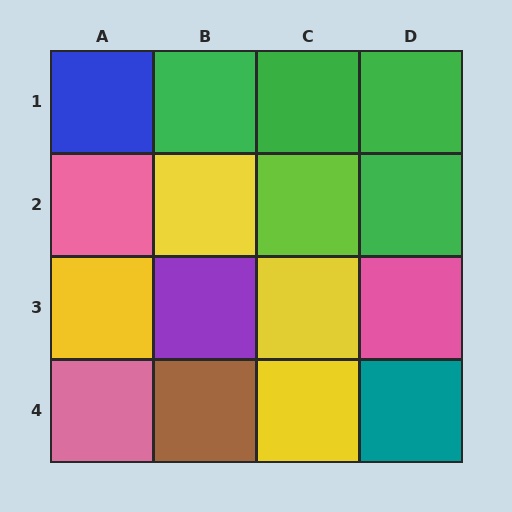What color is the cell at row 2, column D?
Green.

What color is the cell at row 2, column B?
Yellow.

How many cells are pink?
3 cells are pink.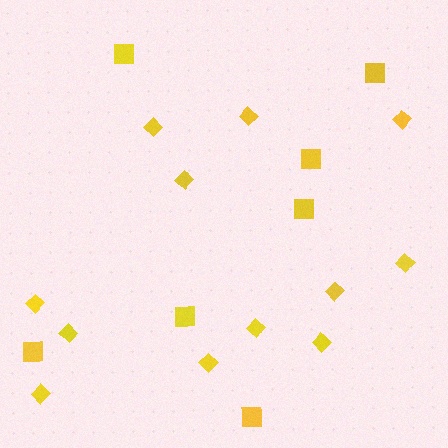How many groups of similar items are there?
There are 2 groups: one group of squares (7) and one group of diamonds (12).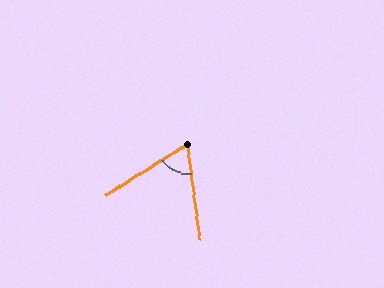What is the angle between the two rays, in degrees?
Approximately 65 degrees.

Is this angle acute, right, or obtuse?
It is acute.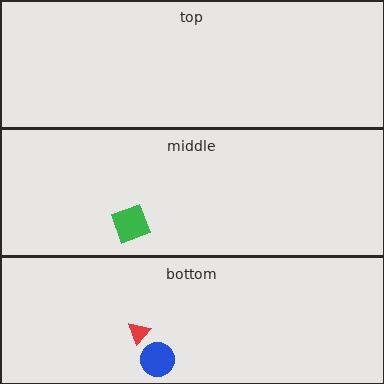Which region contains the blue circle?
The bottom region.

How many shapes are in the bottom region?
2.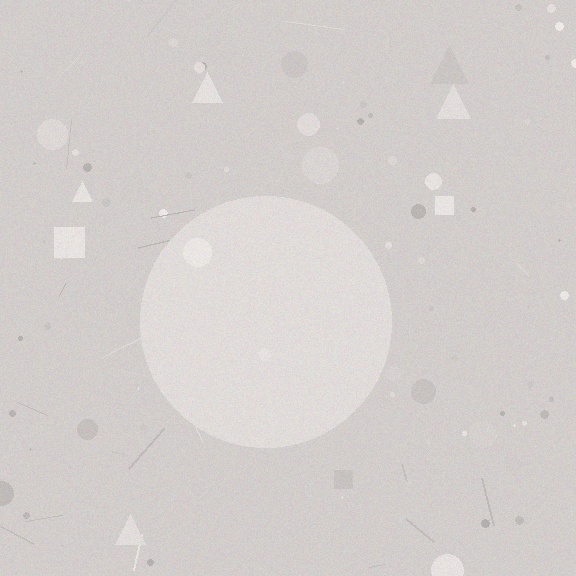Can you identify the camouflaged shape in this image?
The camouflaged shape is a circle.